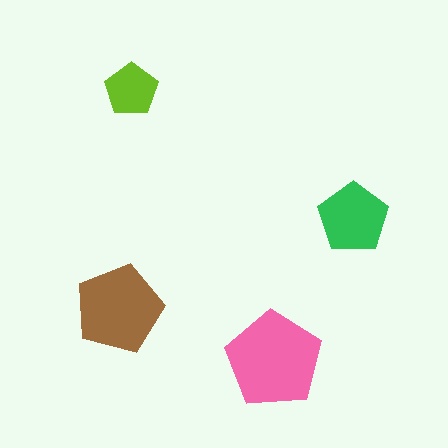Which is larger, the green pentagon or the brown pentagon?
The brown one.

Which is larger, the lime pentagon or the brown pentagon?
The brown one.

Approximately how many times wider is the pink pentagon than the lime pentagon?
About 2 times wider.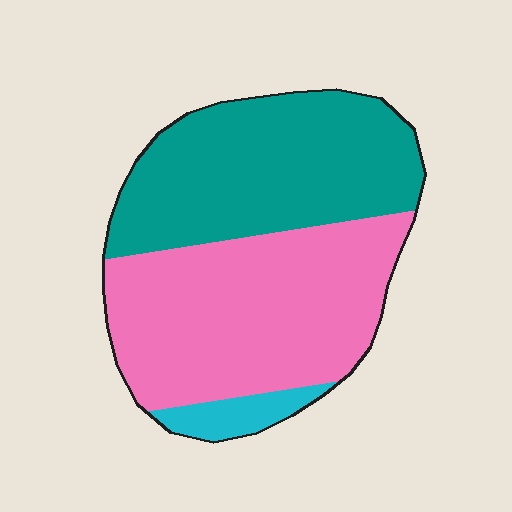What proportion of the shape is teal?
Teal covers about 45% of the shape.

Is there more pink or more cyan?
Pink.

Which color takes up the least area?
Cyan, at roughly 5%.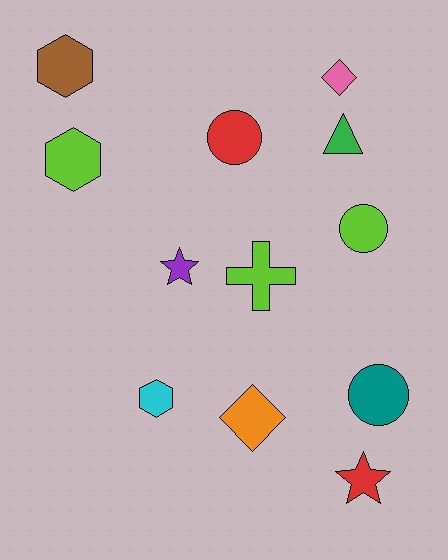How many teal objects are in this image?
There is 1 teal object.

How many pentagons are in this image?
There are no pentagons.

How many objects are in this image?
There are 12 objects.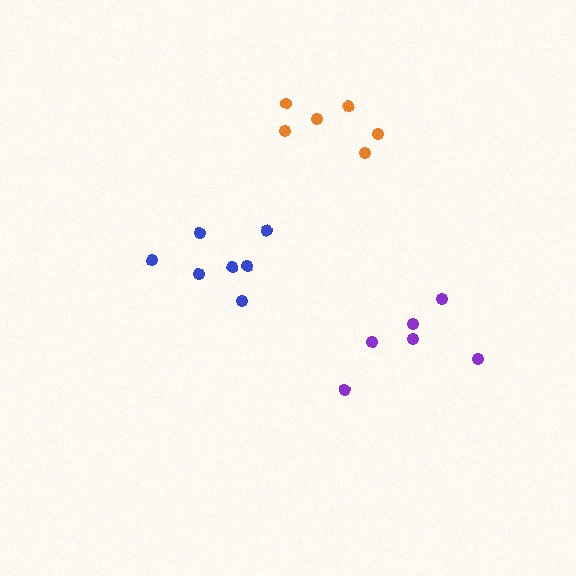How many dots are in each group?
Group 1: 6 dots, Group 2: 6 dots, Group 3: 7 dots (19 total).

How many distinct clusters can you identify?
There are 3 distinct clusters.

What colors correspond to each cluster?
The clusters are colored: orange, purple, blue.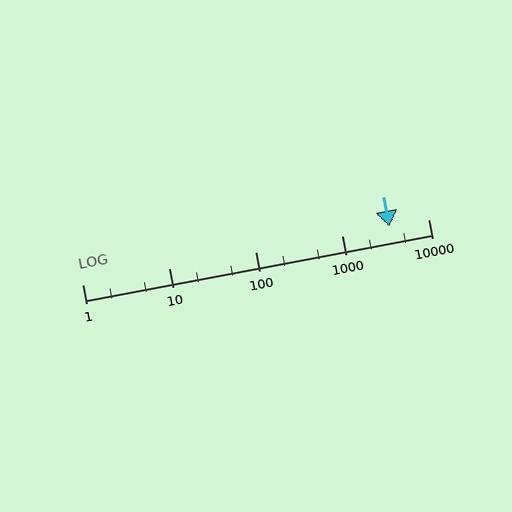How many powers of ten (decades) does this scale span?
The scale spans 4 decades, from 1 to 10000.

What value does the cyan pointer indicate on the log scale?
The pointer indicates approximately 3600.